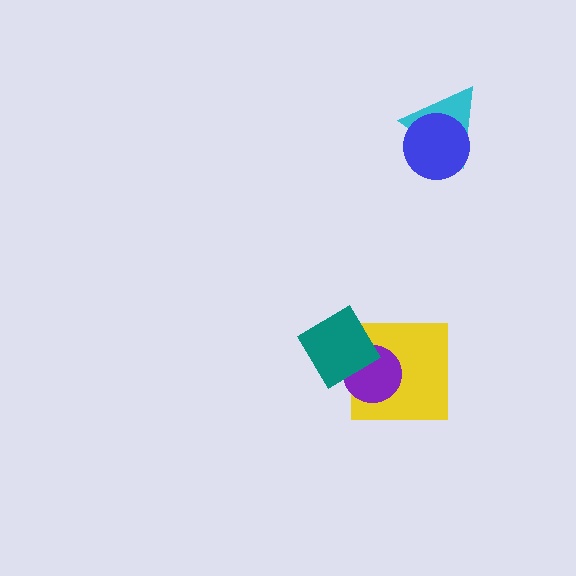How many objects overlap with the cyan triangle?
1 object overlaps with the cyan triangle.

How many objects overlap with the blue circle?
1 object overlaps with the blue circle.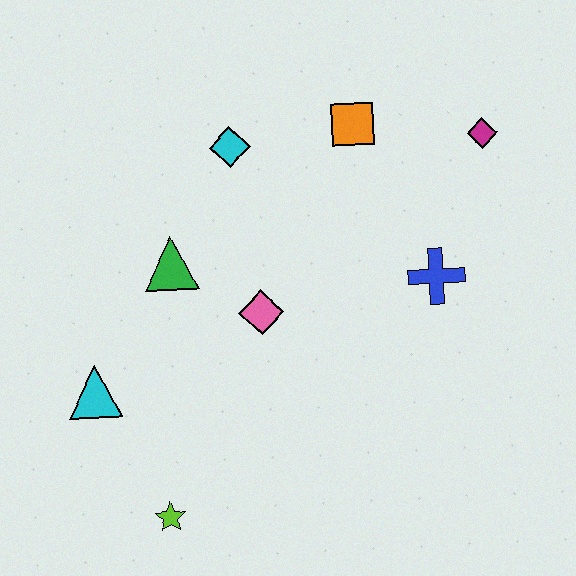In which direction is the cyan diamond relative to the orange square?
The cyan diamond is to the left of the orange square.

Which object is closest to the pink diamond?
The green triangle is closest to the pink diamond.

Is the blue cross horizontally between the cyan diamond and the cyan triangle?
No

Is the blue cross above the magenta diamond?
No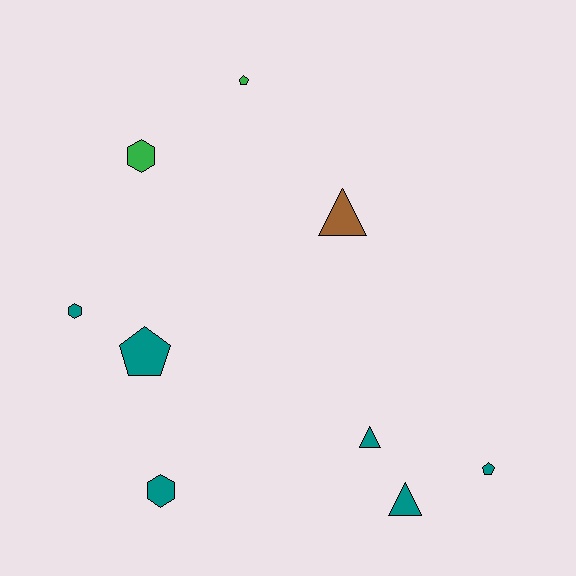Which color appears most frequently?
Teal, with 6 objects.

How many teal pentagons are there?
There are 2 teal pentagons.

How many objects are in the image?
There are 9 objects.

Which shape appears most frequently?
Triangle, with 3 objects.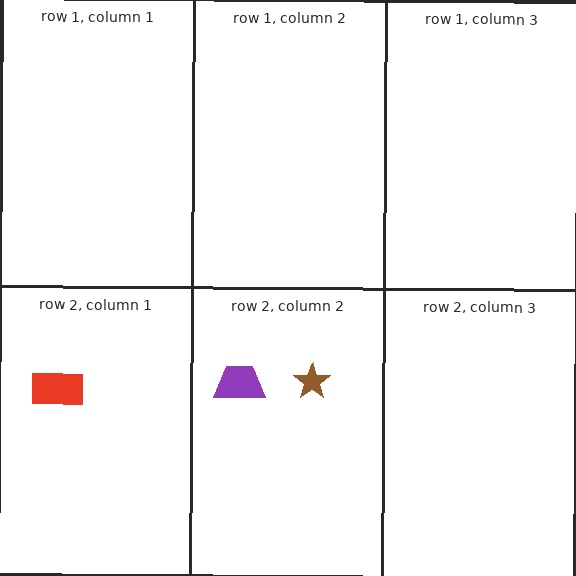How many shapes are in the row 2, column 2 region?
2.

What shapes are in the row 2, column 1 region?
The red rectangle.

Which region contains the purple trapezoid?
The row 2, column 2 region.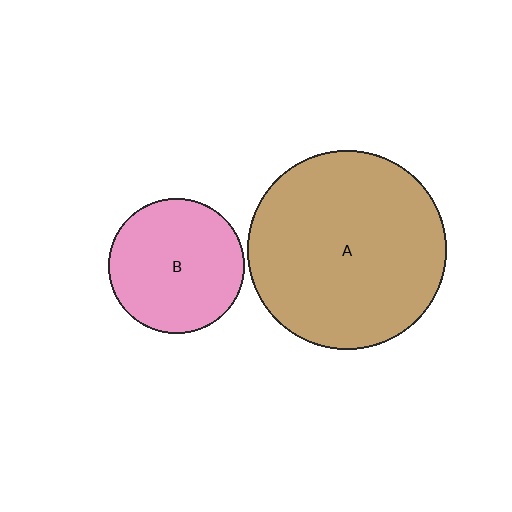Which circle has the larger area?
Circle A (brown).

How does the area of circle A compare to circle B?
Approximately 2.2 times.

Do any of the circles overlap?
No, none of the circles overlap.